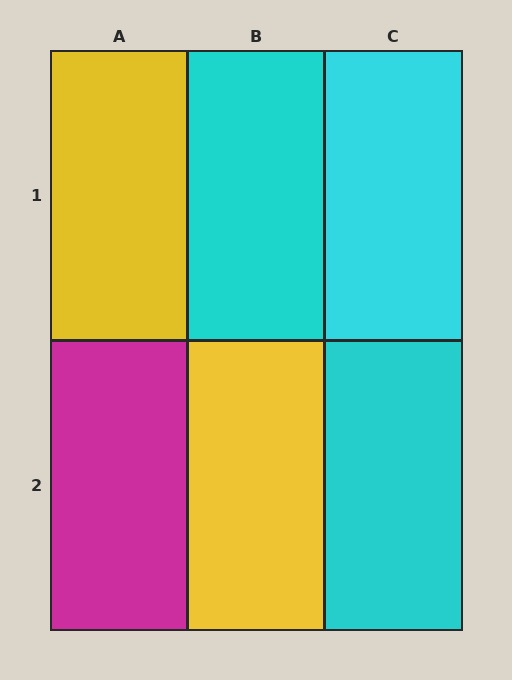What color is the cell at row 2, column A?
Magenta.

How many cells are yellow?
2 cells are yellow.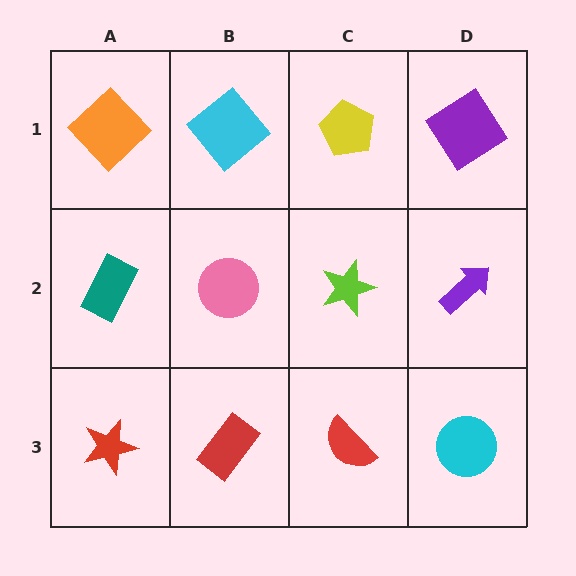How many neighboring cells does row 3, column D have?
2.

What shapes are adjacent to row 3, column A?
A teal rectangle (row 2, column A), a red rectangle (row 3, column B).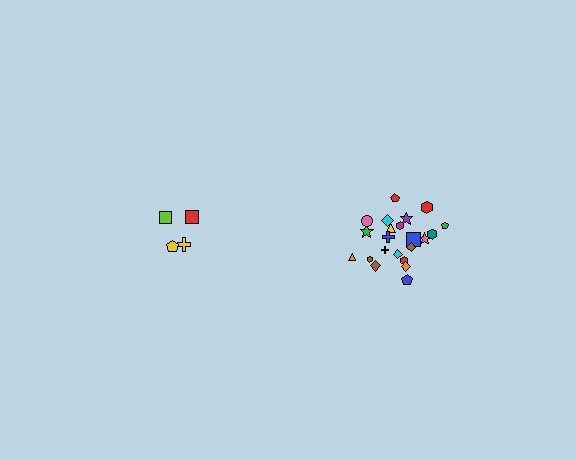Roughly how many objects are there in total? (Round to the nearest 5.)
Roughly 25 objects in total.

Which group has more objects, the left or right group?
The right group.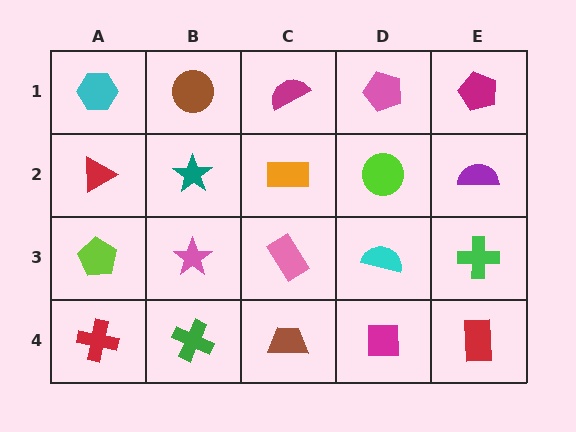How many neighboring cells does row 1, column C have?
3.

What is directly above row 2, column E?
A magenta pentagon.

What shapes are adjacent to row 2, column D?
A pink pentagon (row 1, column D), a cyan semicircle (row 3, column D), an orange rectangle (row 2, column C), a purple semicircle (row 2, column E).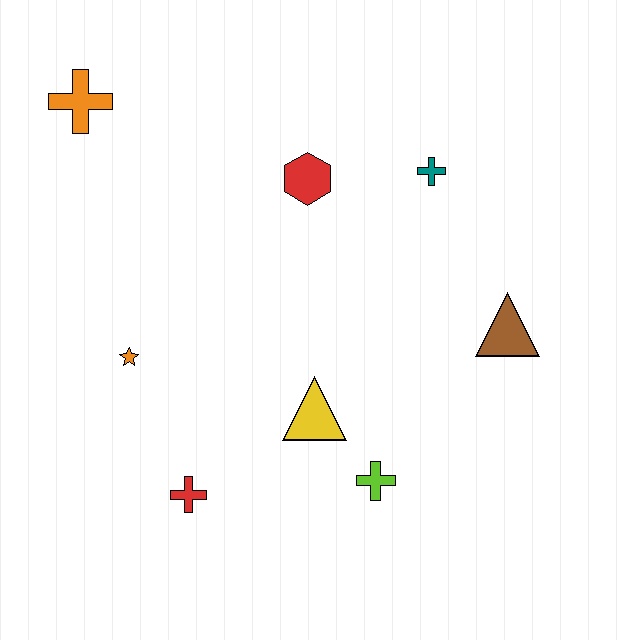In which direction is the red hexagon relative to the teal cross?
The red hexagon is to the left of the teal cross.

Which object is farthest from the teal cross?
The red cross is farthest from the teal cross.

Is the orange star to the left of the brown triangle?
Yes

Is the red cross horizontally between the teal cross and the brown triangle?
No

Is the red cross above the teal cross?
No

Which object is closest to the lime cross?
The yellow triangle is closest to the lime cross.